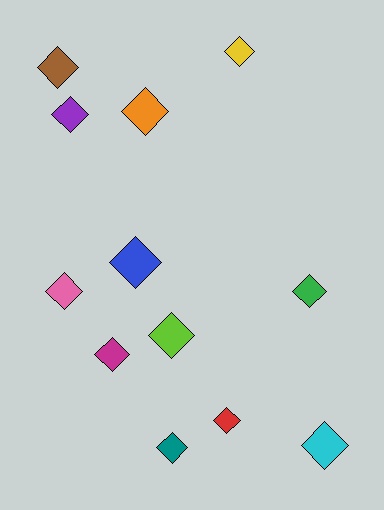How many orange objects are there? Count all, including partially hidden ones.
There is 1 orange object.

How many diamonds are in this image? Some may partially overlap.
There are 12 diamonds.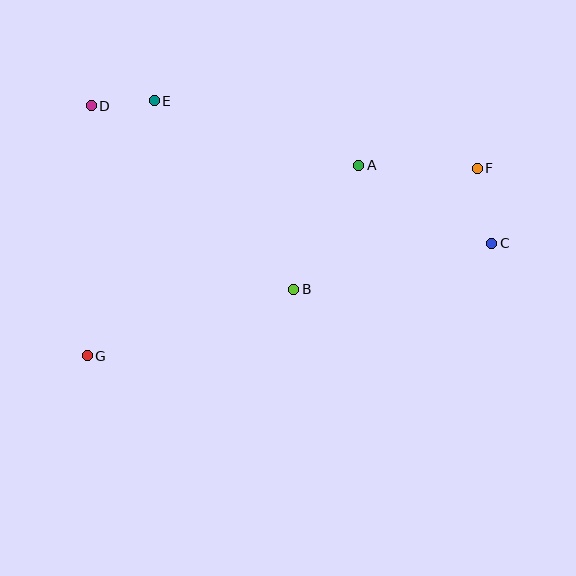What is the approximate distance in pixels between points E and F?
The distance between E and F is approximately 330 pixels.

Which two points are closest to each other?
Points D and E are closest to each other.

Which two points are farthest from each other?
Points F and G are farthest from each other.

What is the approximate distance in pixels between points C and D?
The distance between C and D is approximately 423 pixels.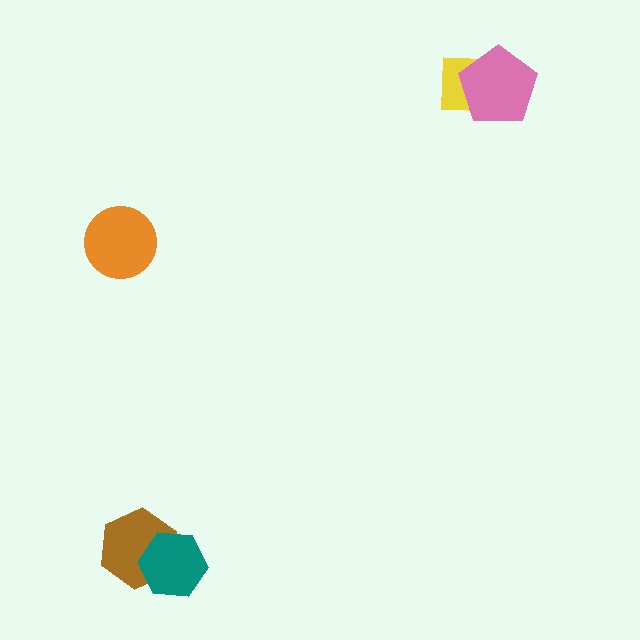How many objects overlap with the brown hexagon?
1 object overlaps with the brown hexagon.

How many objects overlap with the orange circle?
0 objects overlap with the orange circle.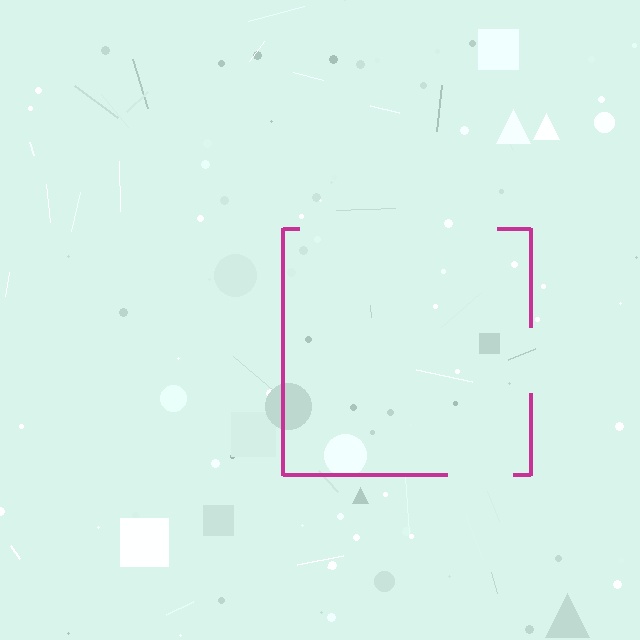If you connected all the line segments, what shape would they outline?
They would outline a square.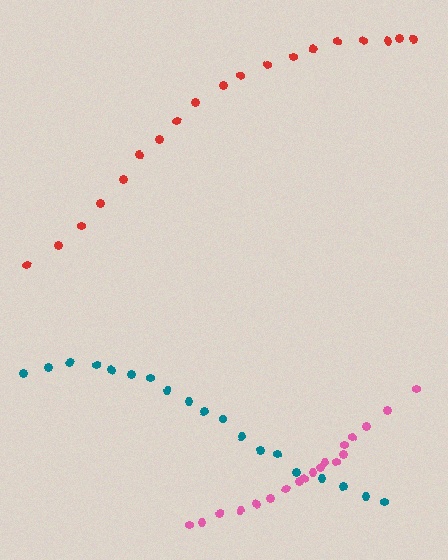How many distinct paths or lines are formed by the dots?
There are 3 distinct paths.